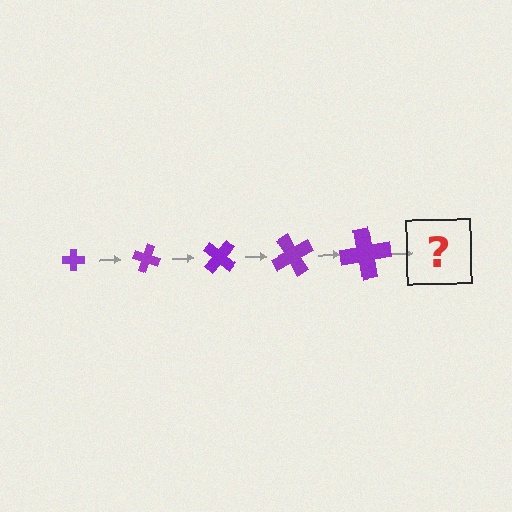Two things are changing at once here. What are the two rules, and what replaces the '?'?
The two rules are that the cross grows larger each step and it rotates 20 degrees each step. The '?' should be a cross, larger than the previous one and rotated 100 degrees from the start.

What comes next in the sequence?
The next element should be a cross, larger than the previous one and rotated 100 degrees from the start.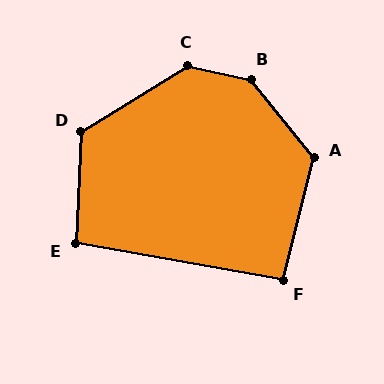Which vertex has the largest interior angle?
B, at approximately 142 degrees.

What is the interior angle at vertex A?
Approximately 127 degrees (obtuse).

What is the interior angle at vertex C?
Approximately 135 degrees (obtuse).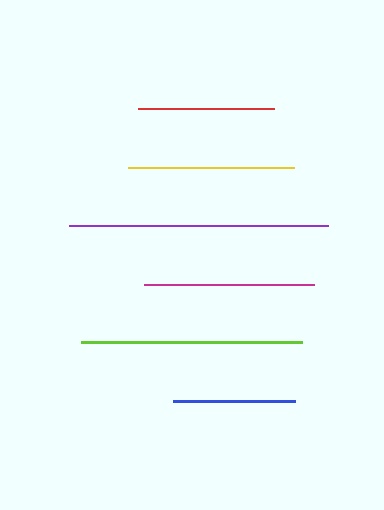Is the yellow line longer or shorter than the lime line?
The lime line is longer than the yellow line.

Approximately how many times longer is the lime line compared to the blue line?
The lime line is approximately 1.8 times the length of the blue line.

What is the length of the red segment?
The red segment is approximately 136 pixels long.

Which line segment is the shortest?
The blue line is the shortest at approximately 122 pixels.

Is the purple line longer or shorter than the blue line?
The purple line is longer than the blue line.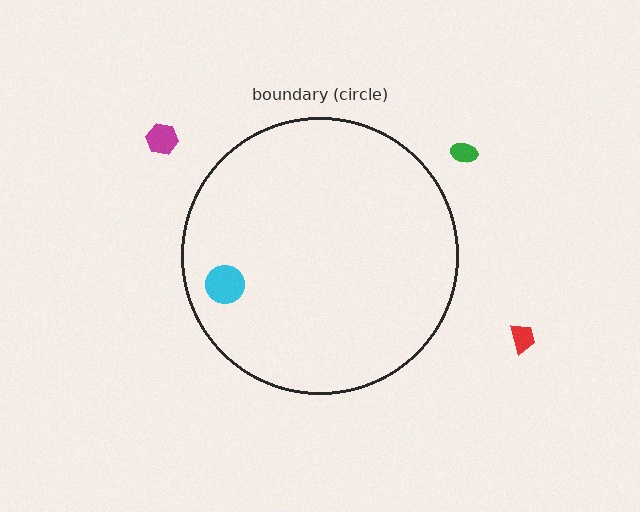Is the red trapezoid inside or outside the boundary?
Outside.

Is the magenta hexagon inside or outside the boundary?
Outside.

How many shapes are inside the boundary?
1 inside, 3 outside.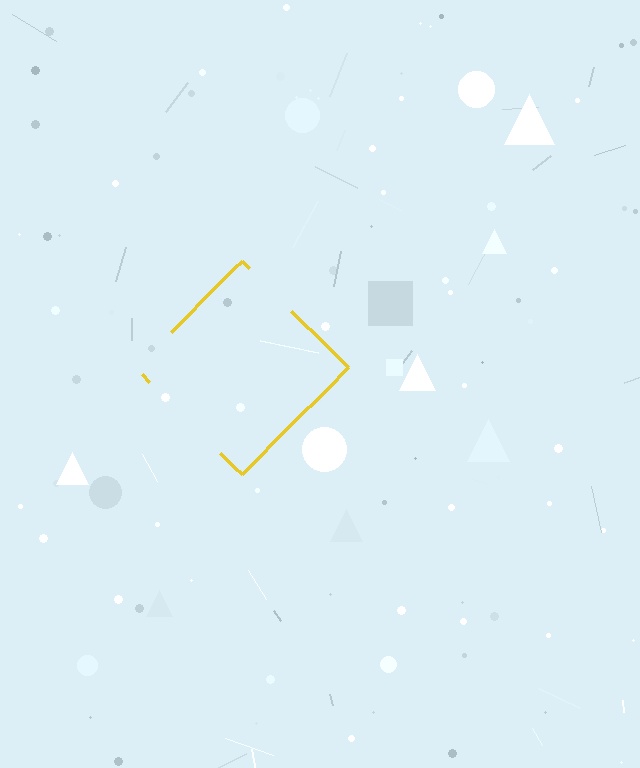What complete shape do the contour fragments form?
The contour fragments form a diamond.